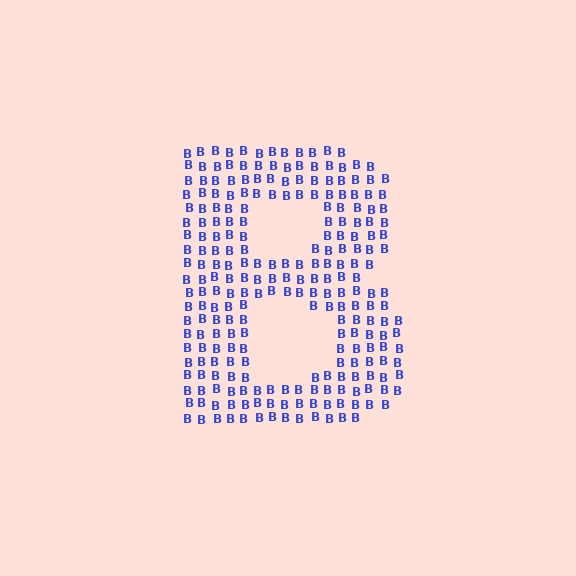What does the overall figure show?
The overall figure shows the letter B.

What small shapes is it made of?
It is made of small letter B's.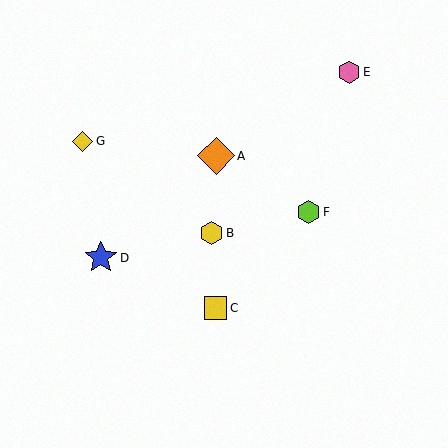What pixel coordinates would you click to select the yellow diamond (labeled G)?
Click at (83, 141) to select the yellow diamond G.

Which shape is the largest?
The orange diamond (labeled A) is the largest.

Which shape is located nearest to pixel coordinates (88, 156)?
The yellow diamond (labeled G) at (83, 141) is nearest to that location.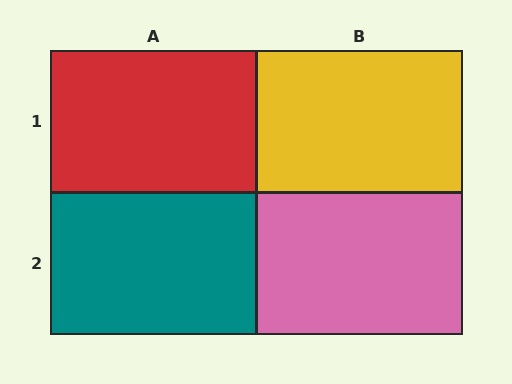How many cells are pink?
1 cell is pink.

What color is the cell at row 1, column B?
Yellow.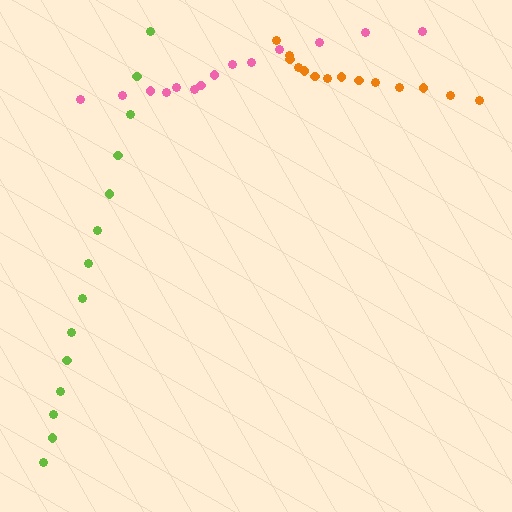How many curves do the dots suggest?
There are 3 distinct paths.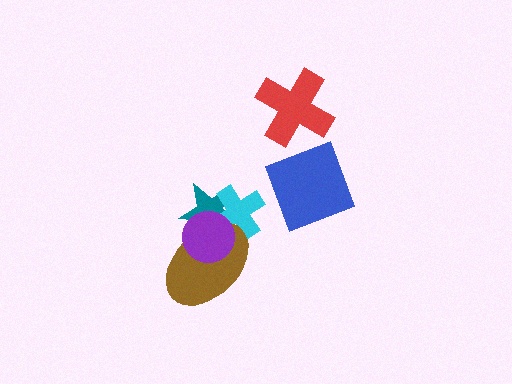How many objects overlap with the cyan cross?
3 objects overlap with the cyan cross.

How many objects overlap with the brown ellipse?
3 objects overlap with the brown ellipse.